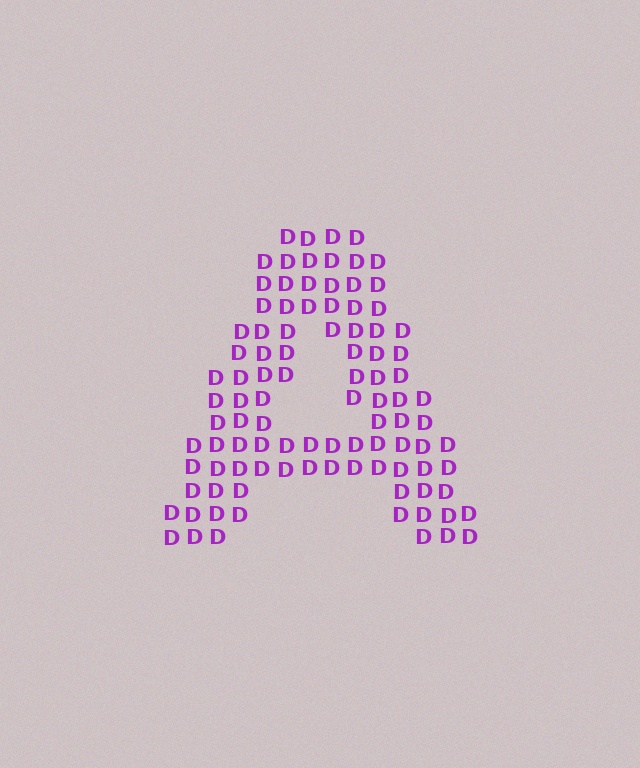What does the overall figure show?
The overall figure shows the letter A.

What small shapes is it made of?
It is made of small letter D's.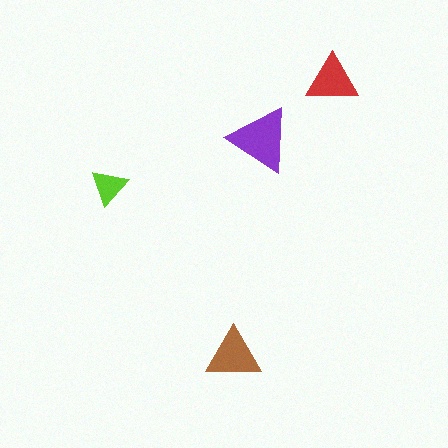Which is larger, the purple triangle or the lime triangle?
The purple one.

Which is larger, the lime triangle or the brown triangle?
The brown one.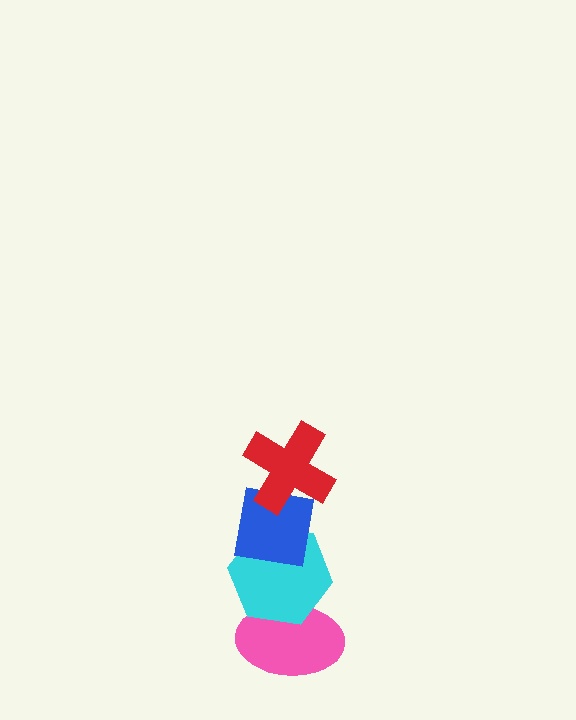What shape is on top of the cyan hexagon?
The blue square is on top of the cyan hexagon.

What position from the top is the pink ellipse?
The pink ellipse is 4th from the top.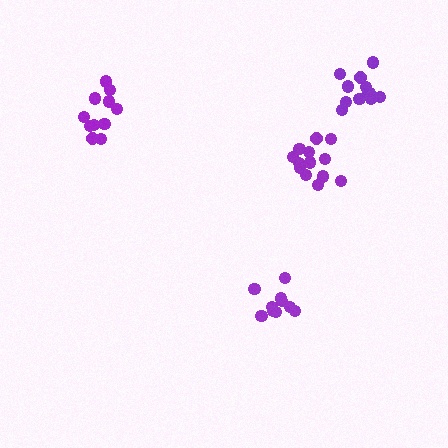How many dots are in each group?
Group 1: 13 dots, Group 2: 10 dots, Group 3: 12 dots, Group 4: 11 dots (46 total).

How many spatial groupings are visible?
There are 4 spatial groupings.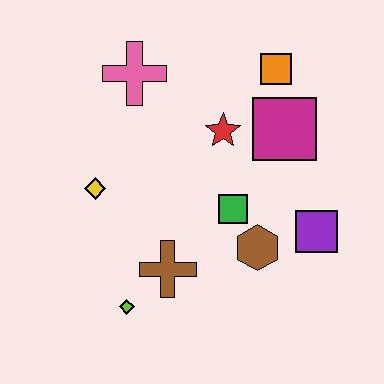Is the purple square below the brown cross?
No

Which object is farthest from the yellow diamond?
The purple square is farthest from the yellow diamond.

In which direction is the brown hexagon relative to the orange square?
The brown hexagon is below the orange square.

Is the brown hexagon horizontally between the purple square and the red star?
Yes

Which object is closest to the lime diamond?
The brown cross is closest to the lime diamond.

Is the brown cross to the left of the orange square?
Yes